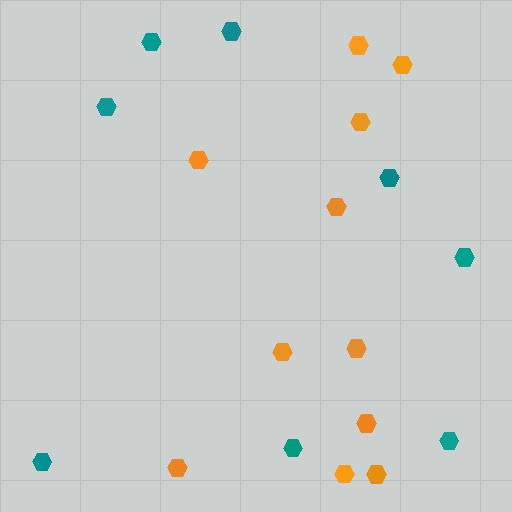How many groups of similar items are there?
There are 2 groups: one group of orange hexagons (11) and one group of teal hexagons (8).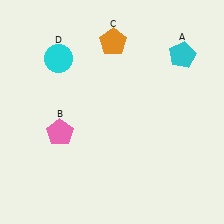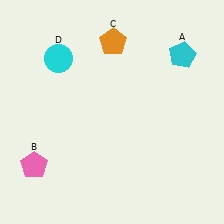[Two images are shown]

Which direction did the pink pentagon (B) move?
The pink pentagon (B) moved down.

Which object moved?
The pink pentagon (B) moved down.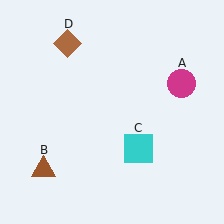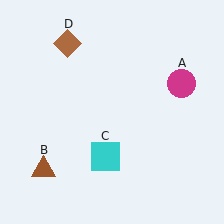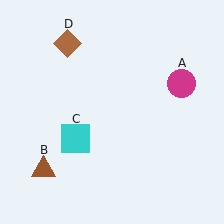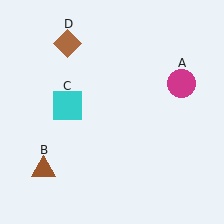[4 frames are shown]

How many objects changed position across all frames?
1 object changed position: cyan square (object C).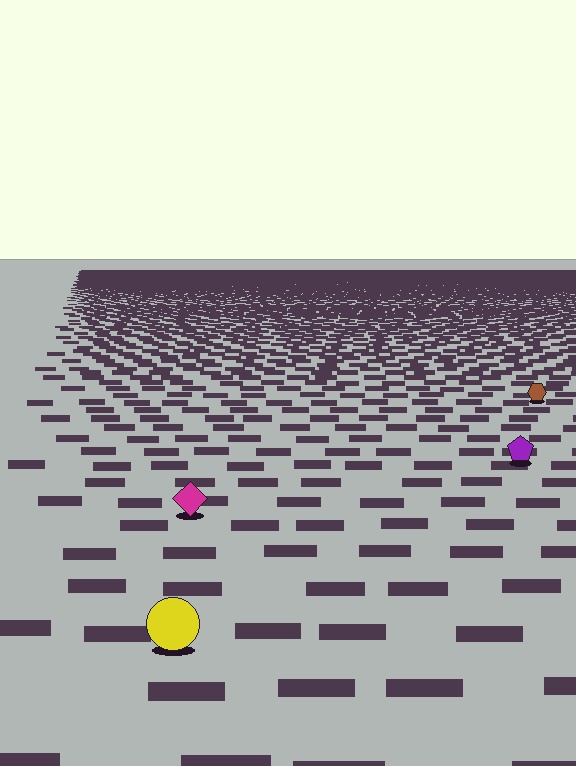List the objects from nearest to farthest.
From nearest to farthest: the yellow circle, the magenta diamond, the purple pentagon, the brown hexagon.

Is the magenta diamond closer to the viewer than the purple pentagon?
Yes. The magenta diamond is closer — you can tell from the texture gradient: the ground texture is coarser near it.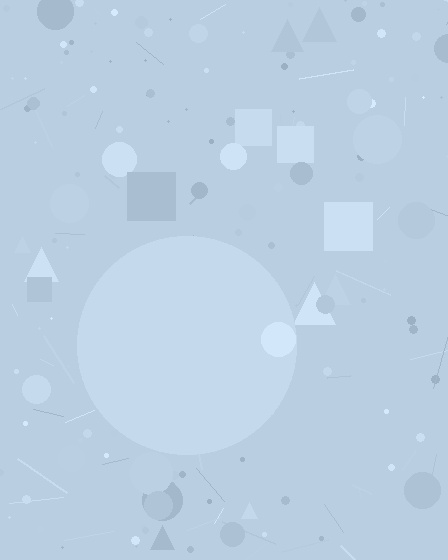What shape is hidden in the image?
A circle is hidden in the image.